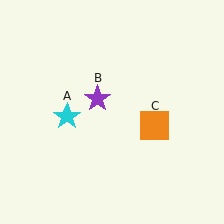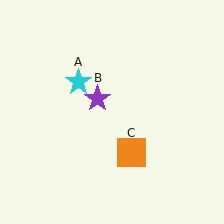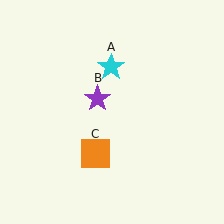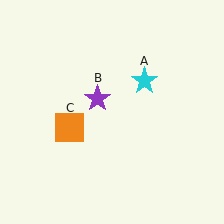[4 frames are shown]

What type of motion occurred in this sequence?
The cyan star (object A), orange square (object C) rotated clockwise around the center of the scene.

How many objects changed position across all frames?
2 objects changed position: cyan star (object A), orange square (object C).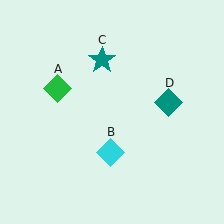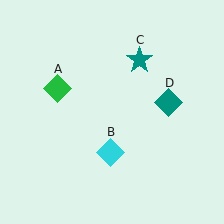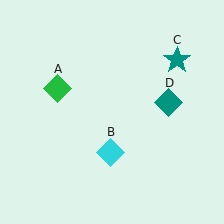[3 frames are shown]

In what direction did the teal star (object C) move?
The teal star (object C) moved right.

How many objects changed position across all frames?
1 object changed position: teal star (object C).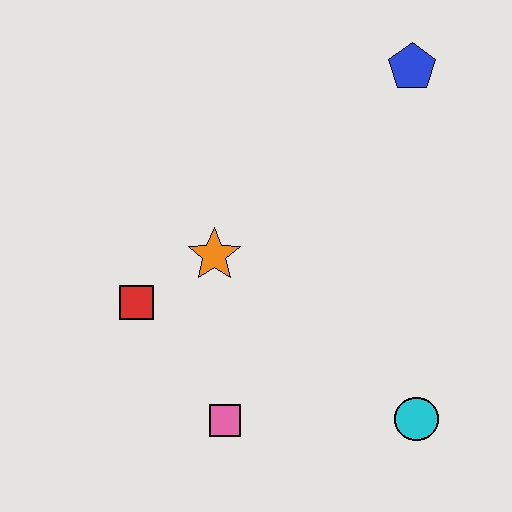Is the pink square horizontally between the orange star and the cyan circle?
Yes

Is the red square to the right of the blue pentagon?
No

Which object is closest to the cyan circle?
The pink square is closest to the cyan circle.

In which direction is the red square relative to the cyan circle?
The red square is to the left of the cyan circle.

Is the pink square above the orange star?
No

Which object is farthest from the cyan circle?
The blue pentagon is farthest from the cyan circle.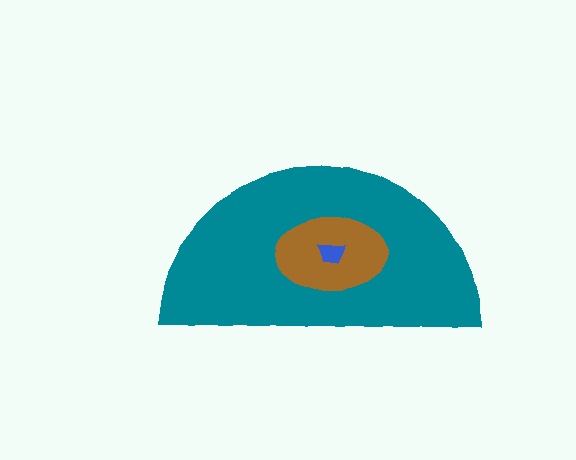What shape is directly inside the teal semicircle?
The brown ellipse.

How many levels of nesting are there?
3.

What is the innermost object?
The blue trapezoid.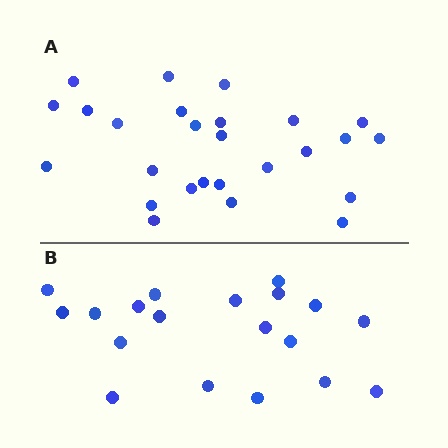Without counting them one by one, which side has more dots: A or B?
Region A (the top region) has more dots.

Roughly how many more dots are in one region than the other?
Region A has roughly 8 or so more dots than region B.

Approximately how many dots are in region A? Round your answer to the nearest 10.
About 30 dots. (The exact count is 26, which rounds to 30.)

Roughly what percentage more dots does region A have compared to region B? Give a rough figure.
About 35% more.